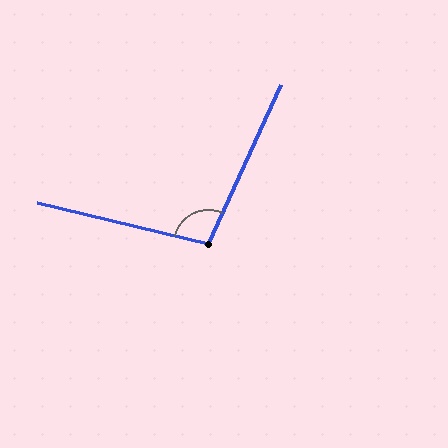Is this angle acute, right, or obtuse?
It is obtuse.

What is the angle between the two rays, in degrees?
Approximately 101 degrees.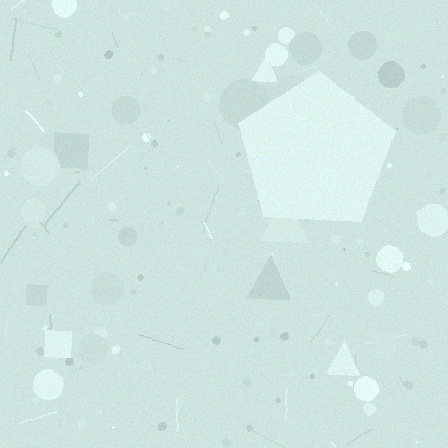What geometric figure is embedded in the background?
A pentagon is embedded in the background.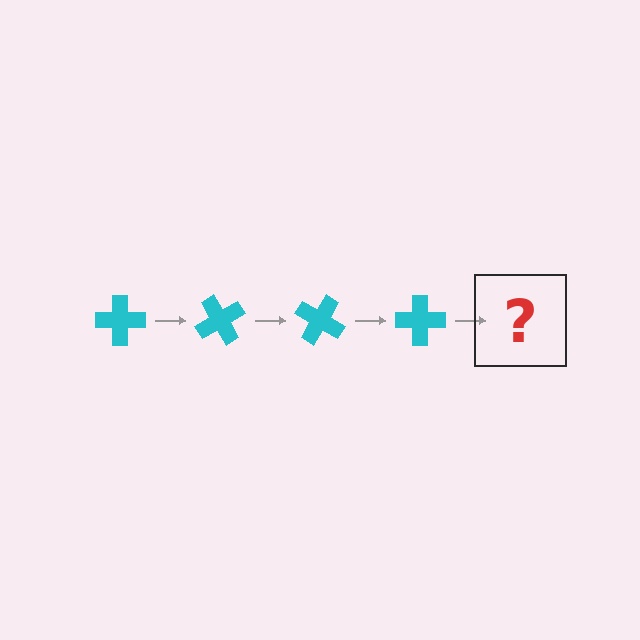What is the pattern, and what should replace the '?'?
The pattern is that the cross rotates 60 degrees each step. The '?' should be a cyan cross rotated 240 degrees.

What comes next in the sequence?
The next element should be a cyan cross rotated 240 degrees.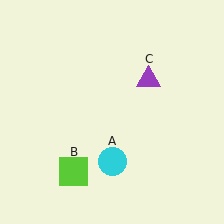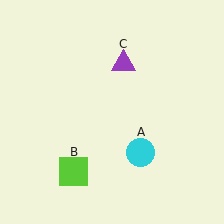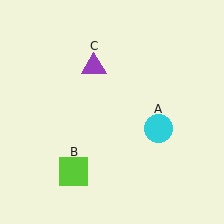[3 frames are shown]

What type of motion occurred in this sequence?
The cyan circle (object A), purple triangle (object C) rotated counterclockwise around the center of the scene.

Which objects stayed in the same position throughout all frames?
Lime square (object B) remained stationary.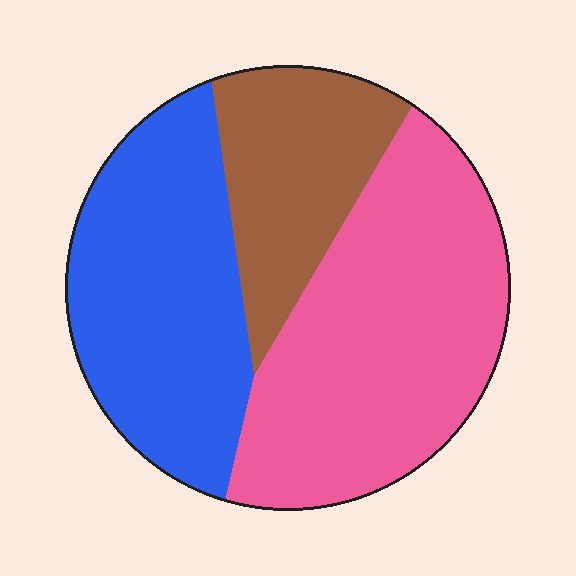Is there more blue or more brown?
Blue.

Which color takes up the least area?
Brown, at roughly 20%.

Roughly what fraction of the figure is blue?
Blue takes up between a third and a half of the figure.